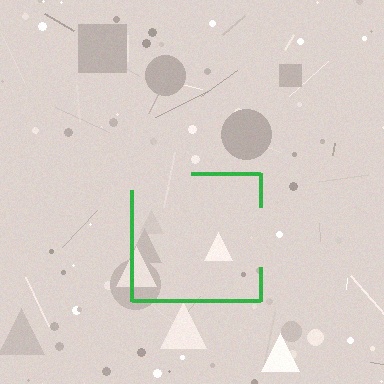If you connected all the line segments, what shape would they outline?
They would outline a square.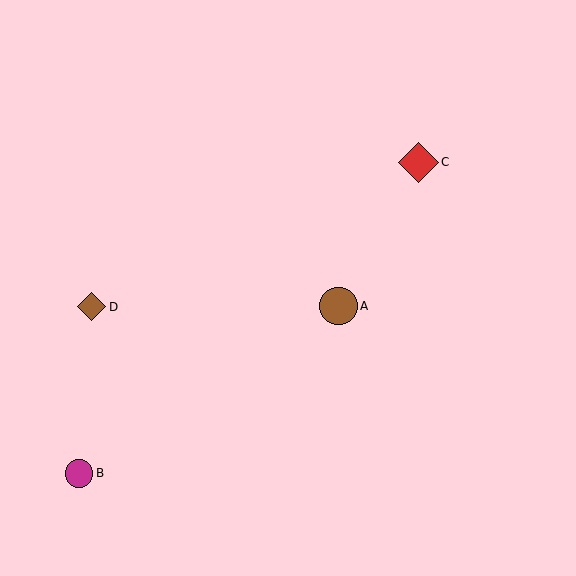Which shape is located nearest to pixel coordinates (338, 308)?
The brown circle (labeled A) at (338, 306) is nearest to that location.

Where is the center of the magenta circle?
The center of the magenta circle is at (79, 473).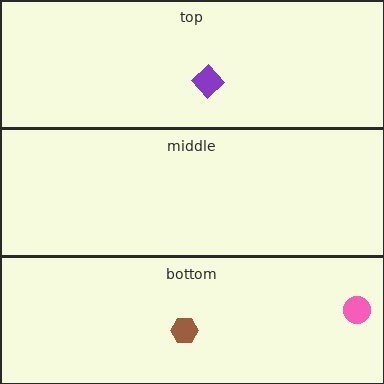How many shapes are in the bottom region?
2.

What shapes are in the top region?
The purple diamond.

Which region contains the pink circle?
The bottom region.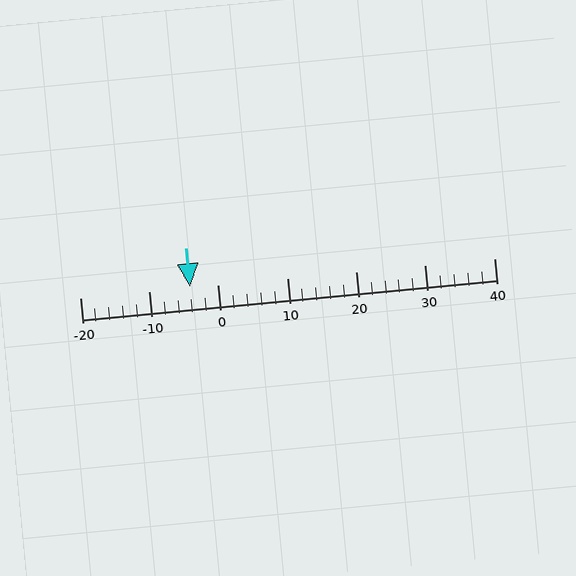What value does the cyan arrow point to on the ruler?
The cyan arrow points to approximately -4.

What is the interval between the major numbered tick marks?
The major tick marks are spaced 10 units apart.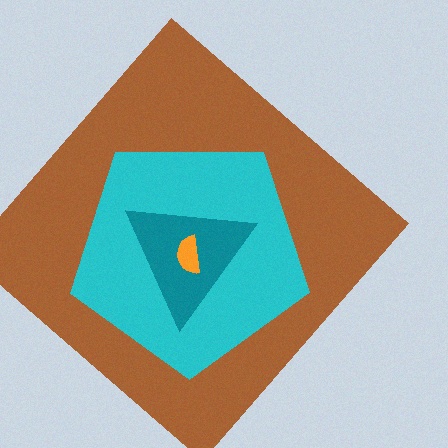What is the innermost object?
The orange semicircle.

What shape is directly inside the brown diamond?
The cyan pentagon.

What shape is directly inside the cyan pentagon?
The teal triangle.